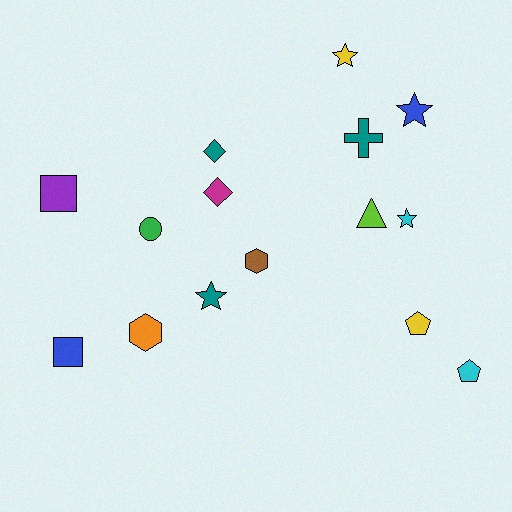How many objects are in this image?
There are 15 objects.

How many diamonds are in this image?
There are 2 diamonds.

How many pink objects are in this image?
There are no pink objects.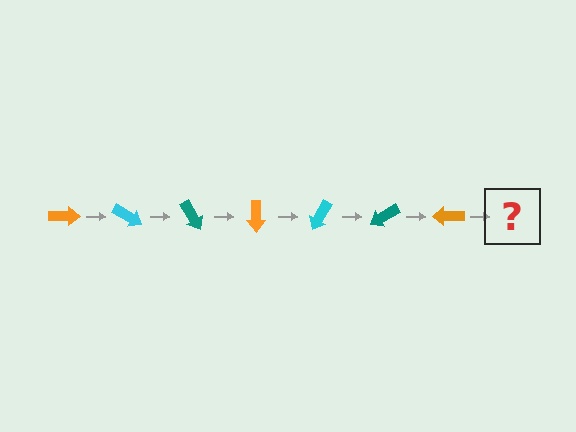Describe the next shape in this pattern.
It should be a cyan arrow, rotated 210 degrees from the start.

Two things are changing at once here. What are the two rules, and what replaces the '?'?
The two rules are that it rotates 30 degrees each step and the color cycles through orange, cyan, and teal. The '?' should be a cyan arrow, rotated 210 degrees from the start.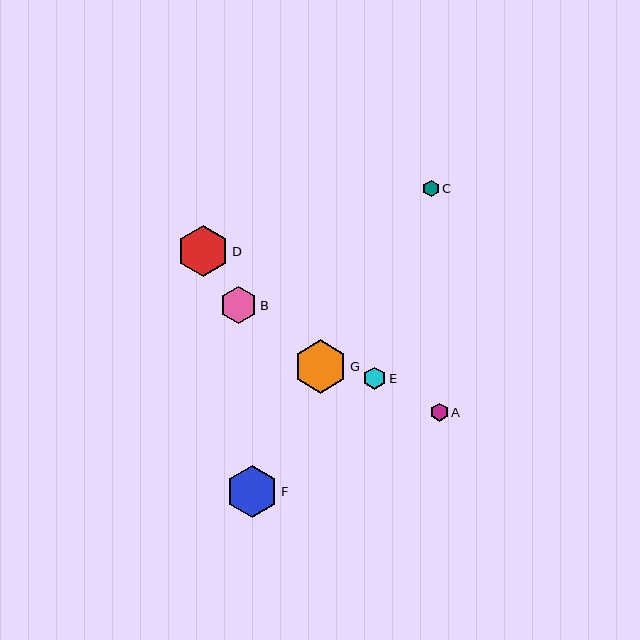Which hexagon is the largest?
Hexagon G is the largest with a size of approximately 53 pixels.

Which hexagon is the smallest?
Hexagon C is the smallest with a size of approximately 17 pixels.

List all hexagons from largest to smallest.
From largest to smallest: G, D, F, B, E, A, C.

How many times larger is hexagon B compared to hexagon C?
Hexagon B is approximately 2.2 times the size of hexagon C.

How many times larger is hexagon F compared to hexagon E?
Hexagon F is approximately 2.3 times the size of hexagon E.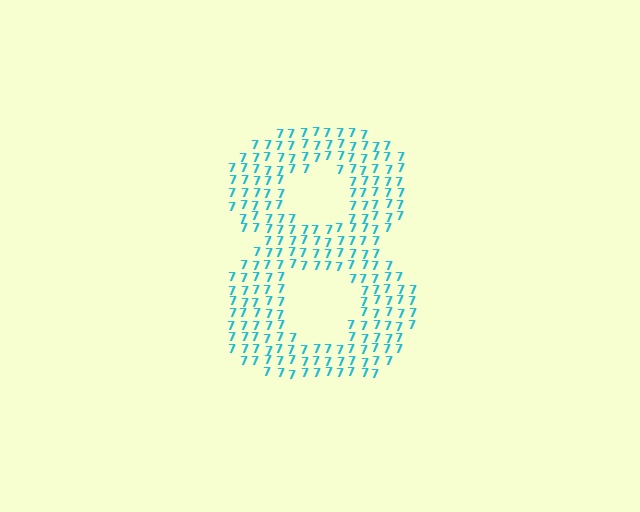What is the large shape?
The large shape is the digit 8.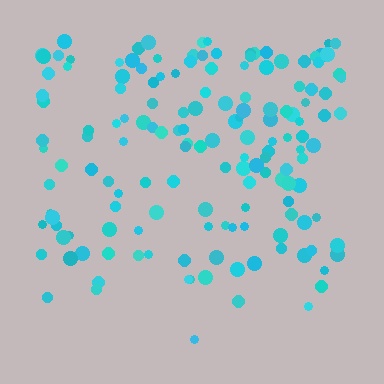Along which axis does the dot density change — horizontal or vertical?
Vertical.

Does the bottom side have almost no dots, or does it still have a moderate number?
Still a moderate number, just noticeably fewer than the top.